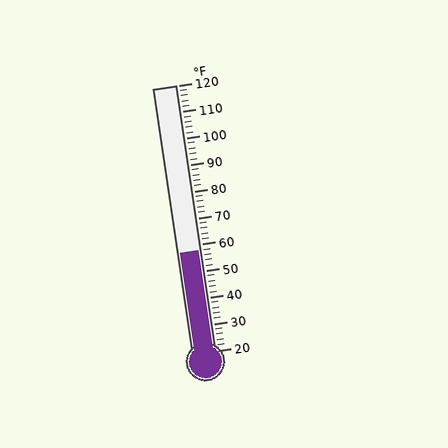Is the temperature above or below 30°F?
The temperature is above 30°F.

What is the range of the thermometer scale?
The thermometer scale ranges from 20°F to 120°F.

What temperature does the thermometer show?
The thermometer shows approximately 58°F.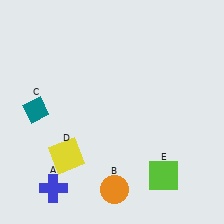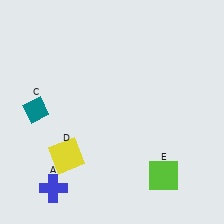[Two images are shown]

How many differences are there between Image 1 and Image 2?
There is 1 difference between the two images.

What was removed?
The orange circle (B) was removed in Image 2.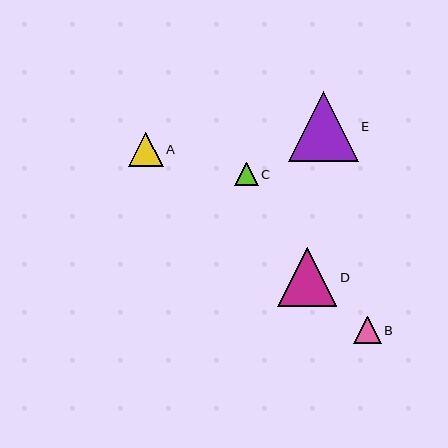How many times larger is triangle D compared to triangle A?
Triangle D is approximately 1.7 times the size of triangle A.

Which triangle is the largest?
Triangle E is the largest with a size of approximately 70 pixels.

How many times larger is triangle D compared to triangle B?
Triangle D is approximately 2.2 times the size of triangle B.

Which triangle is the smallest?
Triangle C is the smallest with a size of approximately 24 pixels.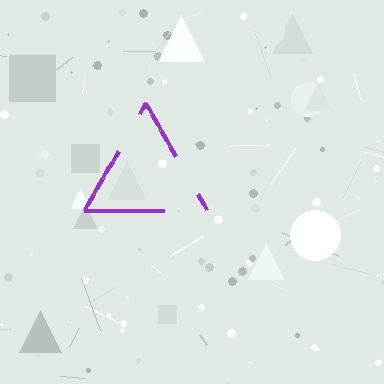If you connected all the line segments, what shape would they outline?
They would outline a triangle.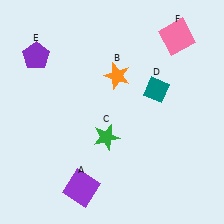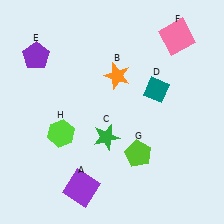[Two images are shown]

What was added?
A lime pentagon (G), a lime hexagon (H) were added in Image 2.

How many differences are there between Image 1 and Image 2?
There are 2 differences between the two images.